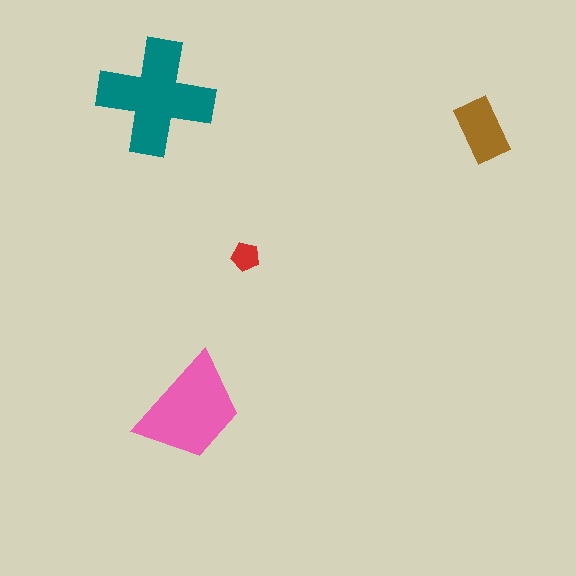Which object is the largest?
The teal cross.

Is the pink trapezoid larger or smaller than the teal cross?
Smaller.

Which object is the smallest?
The red pentagon.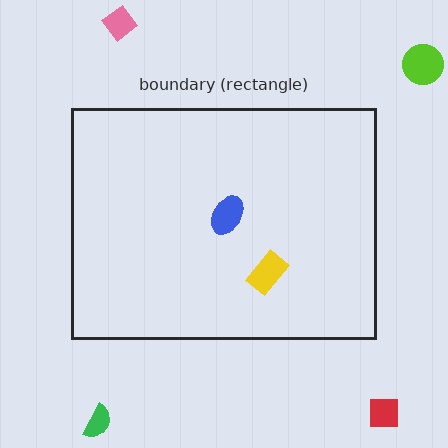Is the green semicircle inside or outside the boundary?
Outside.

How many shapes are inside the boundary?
2 inside, 4 outside.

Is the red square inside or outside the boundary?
Outside.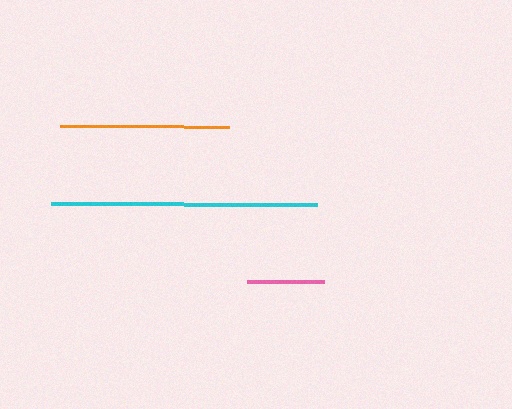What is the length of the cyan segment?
The cyan segment is approximately 266 pixels long.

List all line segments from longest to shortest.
From longest to shortest: cyan, orange, pink.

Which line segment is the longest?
The cyan line is the longest at approximately 266 pixels.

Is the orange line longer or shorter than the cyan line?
The cyan line is longer than the orange line.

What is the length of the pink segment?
The pink segment is approximately 77 pixels long.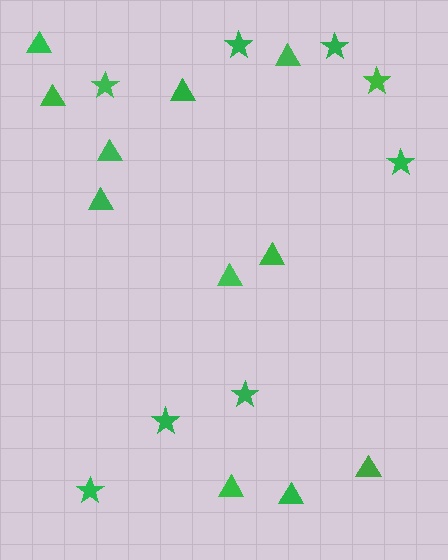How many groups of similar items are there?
There are 2 groups: one group of triangles (11) and one group of stars (8).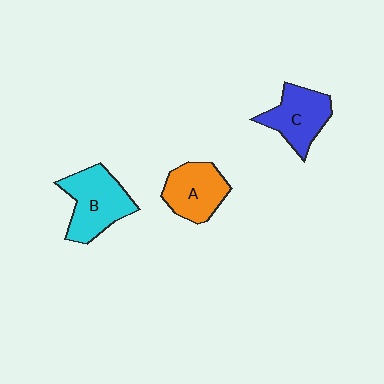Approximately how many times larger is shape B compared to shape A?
Approximately 1.2 times.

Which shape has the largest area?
Shape B (cyan).